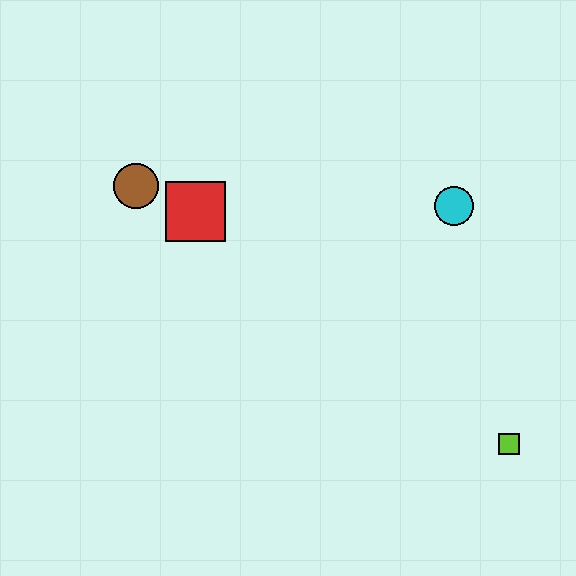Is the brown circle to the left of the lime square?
Yes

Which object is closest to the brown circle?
The red square is closest to the brown circle.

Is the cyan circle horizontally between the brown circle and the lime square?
Yes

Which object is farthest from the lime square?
The brown circle is farthest from the lime square.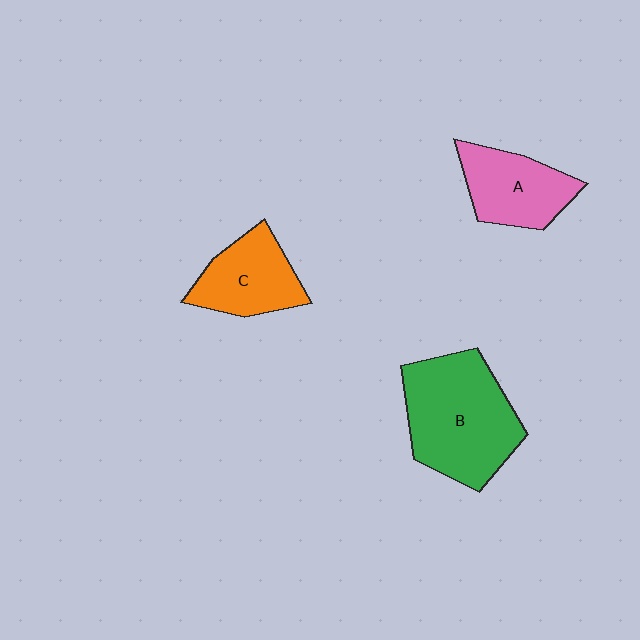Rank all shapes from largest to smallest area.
From largest to smallest: B (green), A (pink), C (orange).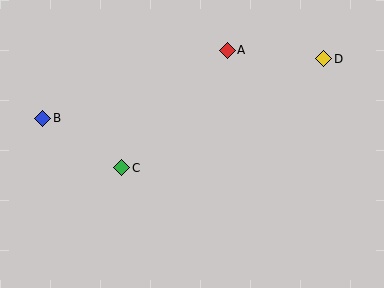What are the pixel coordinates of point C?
Point C is at (122, 168).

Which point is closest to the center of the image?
Point C at (122, 168) is closest to the center.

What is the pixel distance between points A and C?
The distance between A and C is 158 pixels.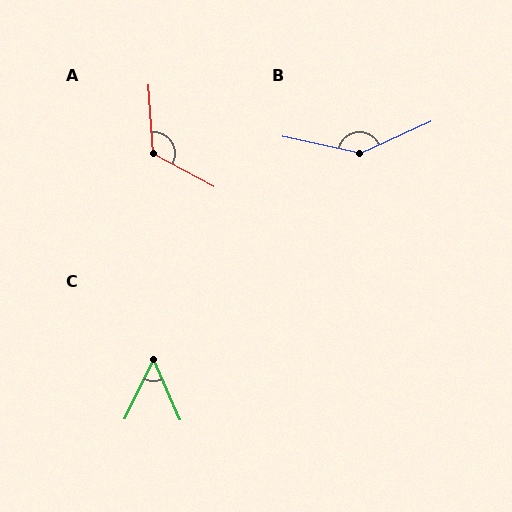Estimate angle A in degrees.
Approximately 122 degrees.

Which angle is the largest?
B, at approximately 143 degrees.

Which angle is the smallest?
C, at approximately 49 degrees.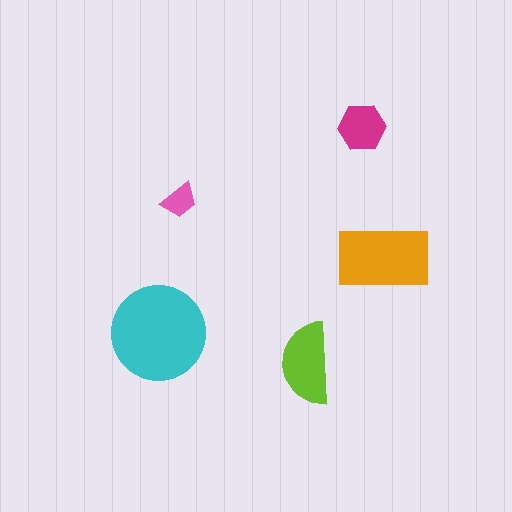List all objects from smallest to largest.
The pink trapezoid, the magenta hexagon, the lime semicircle, the orange rectangle, the cyan circle.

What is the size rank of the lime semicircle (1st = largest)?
3rd.